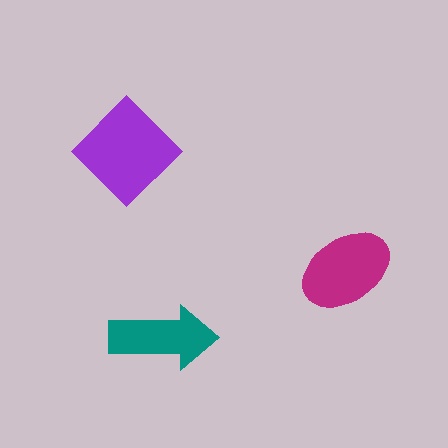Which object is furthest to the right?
The magenta ellipse is rightmost.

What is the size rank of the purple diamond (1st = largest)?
1st.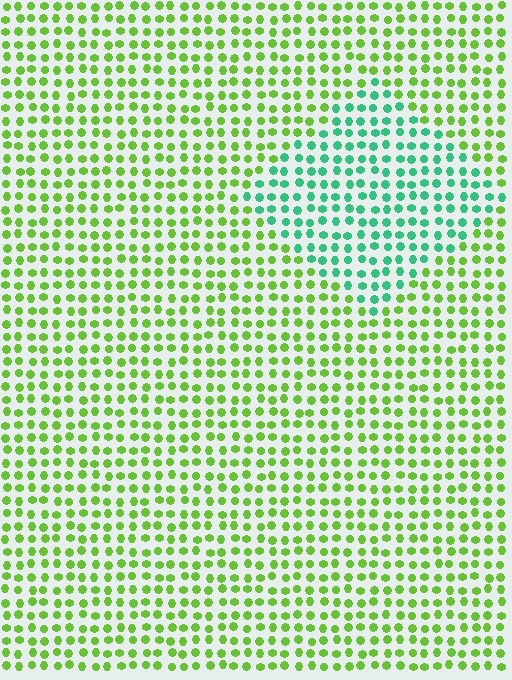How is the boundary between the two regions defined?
The boundary is defined purely by a slight shift in hue (about 55 degrees). Spacing, size, and orientation are identical on both sides.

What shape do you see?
I see a diamond.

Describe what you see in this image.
The image is filled with small lime elements in a uniform arrangement. A diamond-shaped region is visible where the elements are tinted to a slightly different hue, forming a subtle color boundary.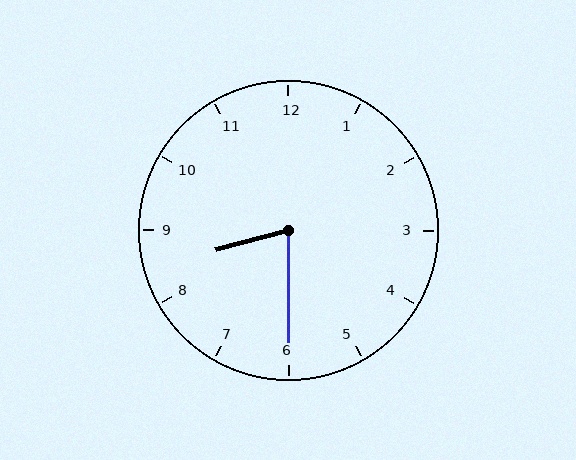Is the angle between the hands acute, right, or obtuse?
It is acute.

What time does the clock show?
8:30.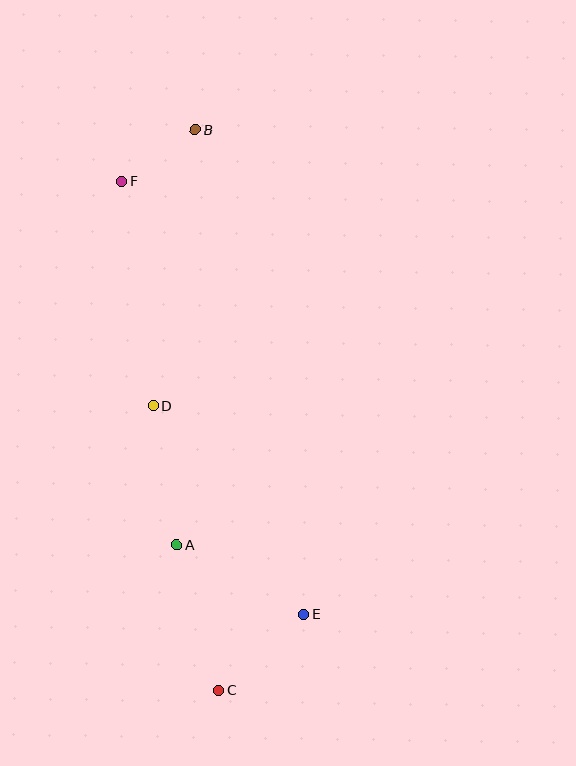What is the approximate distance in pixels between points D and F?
The distance between D and F is approximately 227 pixels.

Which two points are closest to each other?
Points B and F are closest to each other.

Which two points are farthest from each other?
Points B and C are farthest from each other.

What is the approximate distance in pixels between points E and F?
The distance between E and F is approximately 470 pixels.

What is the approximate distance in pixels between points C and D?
The distance between C and D is approximately 292 pixels.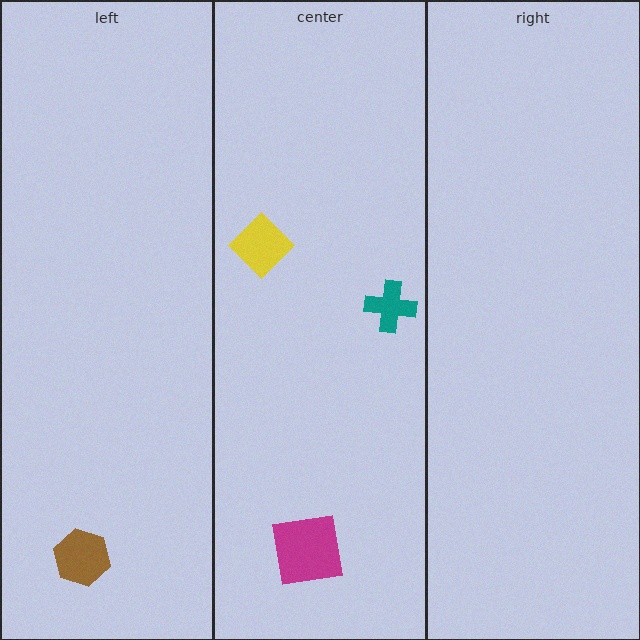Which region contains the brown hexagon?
The left region.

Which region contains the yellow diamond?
The center region.